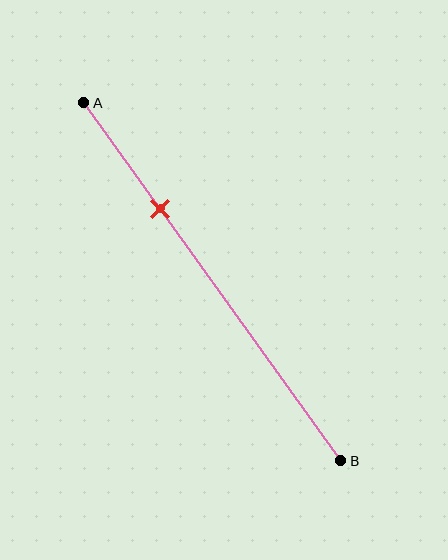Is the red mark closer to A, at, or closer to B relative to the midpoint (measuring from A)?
The red mark is closer to point A than the midpoint of segment AB.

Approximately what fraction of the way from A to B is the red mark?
The red mark is approximately 30% of the way from A to B.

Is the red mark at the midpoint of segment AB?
No, the mark is at about 30% from A, not at the 50% midpoint.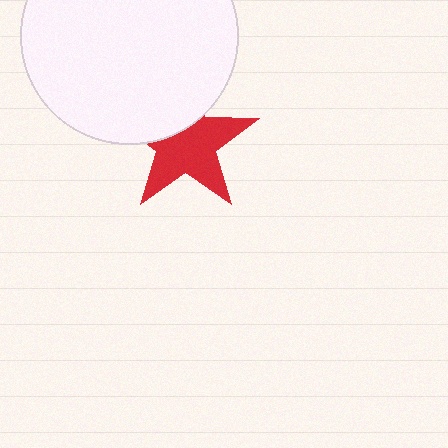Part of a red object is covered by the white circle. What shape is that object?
It is a star.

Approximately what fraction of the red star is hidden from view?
Roughly 34% of the red star is hidden behind the white circle.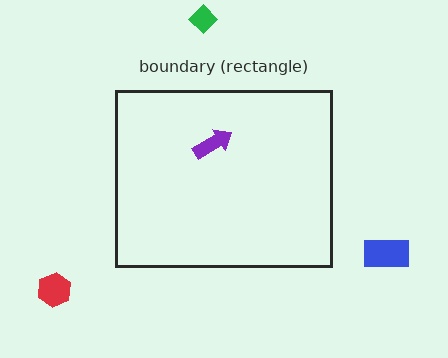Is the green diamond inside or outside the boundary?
Outside.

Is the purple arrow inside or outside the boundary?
Inside.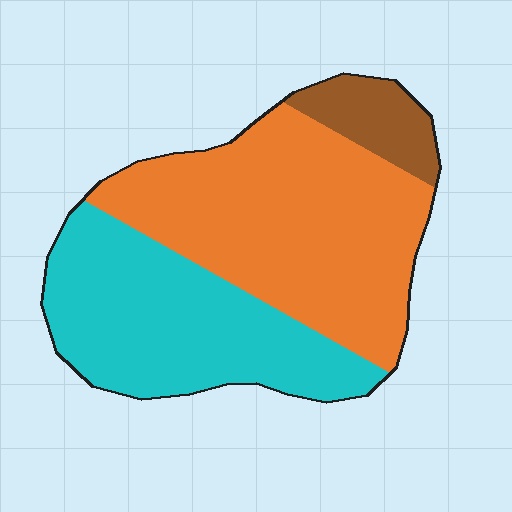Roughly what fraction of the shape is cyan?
Cyan takes up between a third and a half of the shape.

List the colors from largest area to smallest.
From largest to smallest: orange, cyan, brown.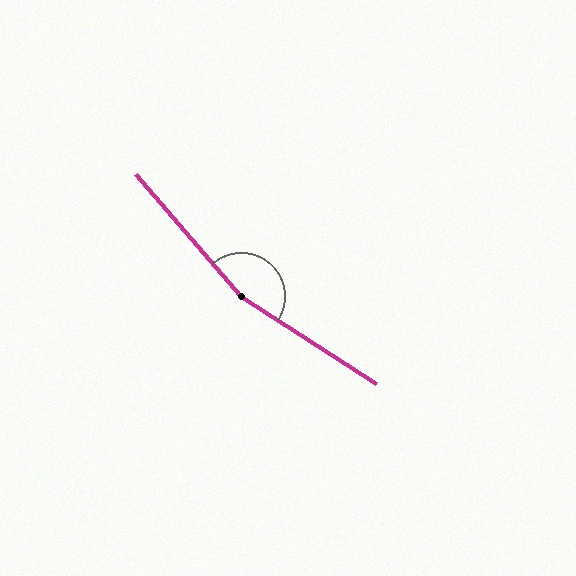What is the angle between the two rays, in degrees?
Approximately 164 degrees.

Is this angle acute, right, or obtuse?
It is obtuse.